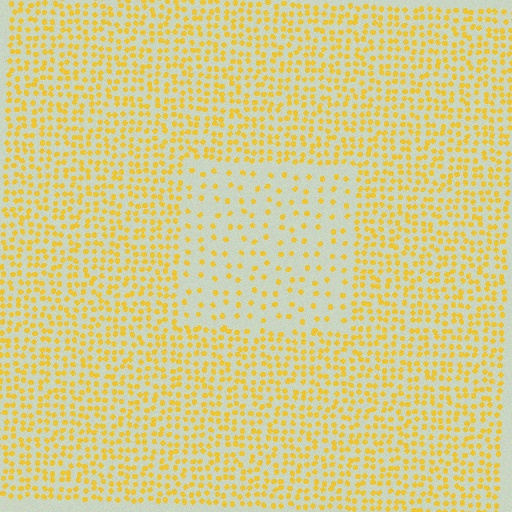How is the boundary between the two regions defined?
The boundary is defined by a change in element density (approximately 2.5x ratio). All elements are the same color, size, and shape.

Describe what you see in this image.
The image contains small yellow elements arranged at two different densities. A rectangle-shaped region is visible where the elements are less densely packed than the surrounding area.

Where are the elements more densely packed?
The elements are more densely packed outside the rectangle boundary.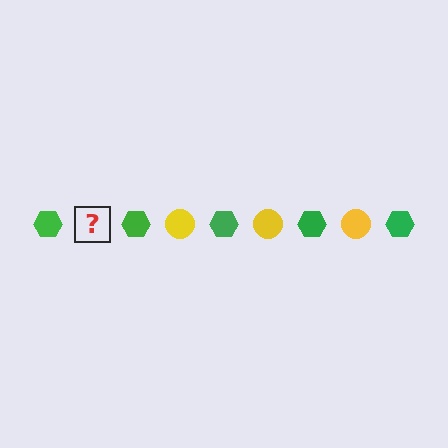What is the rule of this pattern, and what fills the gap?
The rule is that the pattern alternates between green hexagon and yellow circle. The gap should be filled with a yellow circle.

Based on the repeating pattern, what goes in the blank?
The blank should be a yellow circle.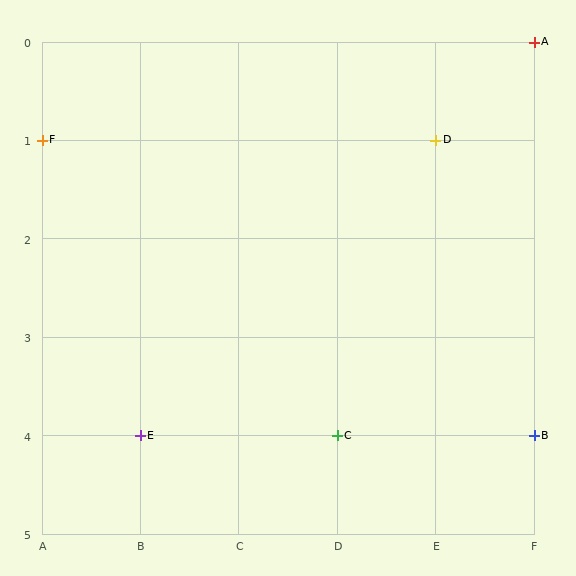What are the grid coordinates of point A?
Point A is at grid coordinates (F, 0).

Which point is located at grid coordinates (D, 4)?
Point C is at (D, 4).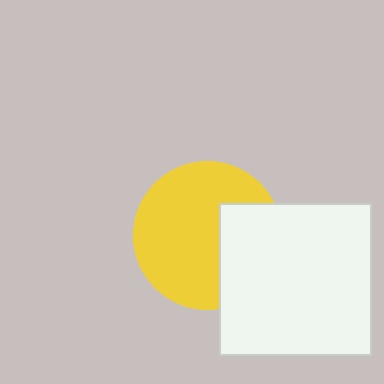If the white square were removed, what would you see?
You would see the complete yellow circle.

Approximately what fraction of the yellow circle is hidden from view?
Roughly 31% of the yellow circle is hidden behind the white square.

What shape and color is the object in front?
The object in front is a white square.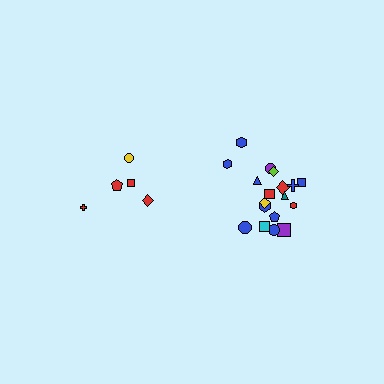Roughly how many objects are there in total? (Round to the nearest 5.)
Roughly 25 objects in total.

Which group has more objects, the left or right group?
The right group.